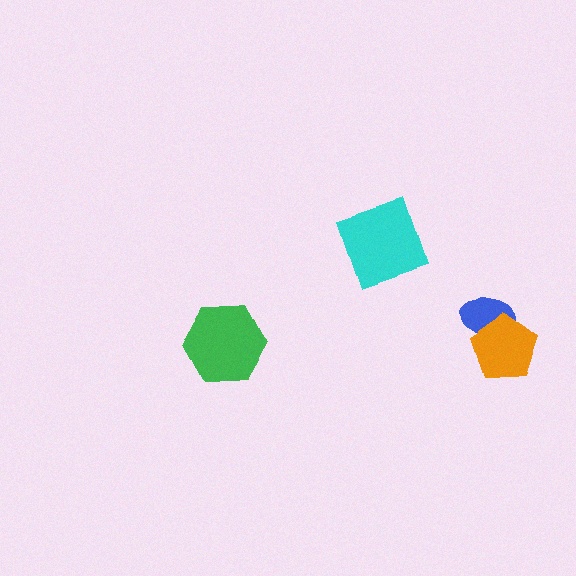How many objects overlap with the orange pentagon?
1 object overlaps with the orange pentagon.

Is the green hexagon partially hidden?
No, no other shape covers it.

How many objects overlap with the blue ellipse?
1 object overlaps with the blue ellipse.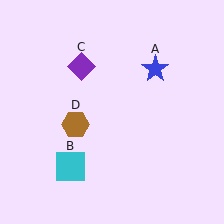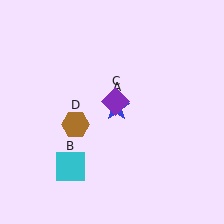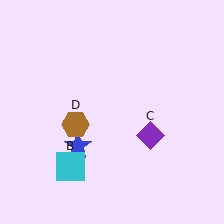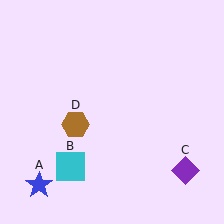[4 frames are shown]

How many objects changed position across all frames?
2 objects changed position: blue star (object A), purple diamond (object C).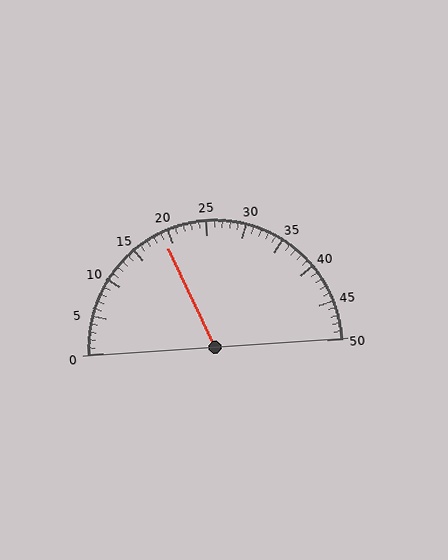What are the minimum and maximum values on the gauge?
The gauge ranges from 0 to 50.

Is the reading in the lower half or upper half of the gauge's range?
The reading is in the lower half of the range (0 to 50).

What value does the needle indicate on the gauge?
The needle indicates approximately 19.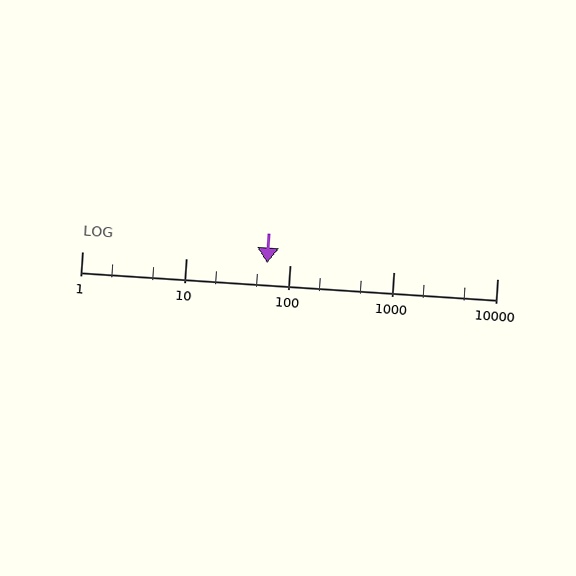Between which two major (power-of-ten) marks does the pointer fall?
The pointer is between 10 and 100.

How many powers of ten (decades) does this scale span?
The scale spans 4 decades, from 1 to 10000.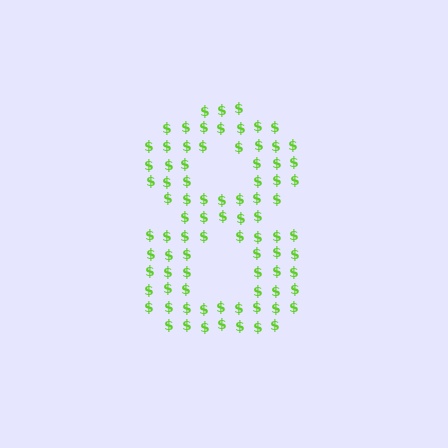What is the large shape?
The large shape is the digit 8.